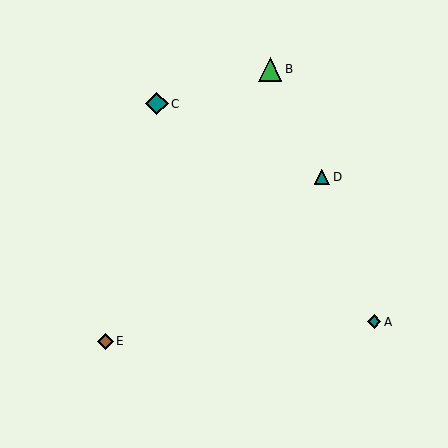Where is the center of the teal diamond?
The center of the teal diamond is at (374, 322).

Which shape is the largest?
The green triangle (labeled B) is the largest.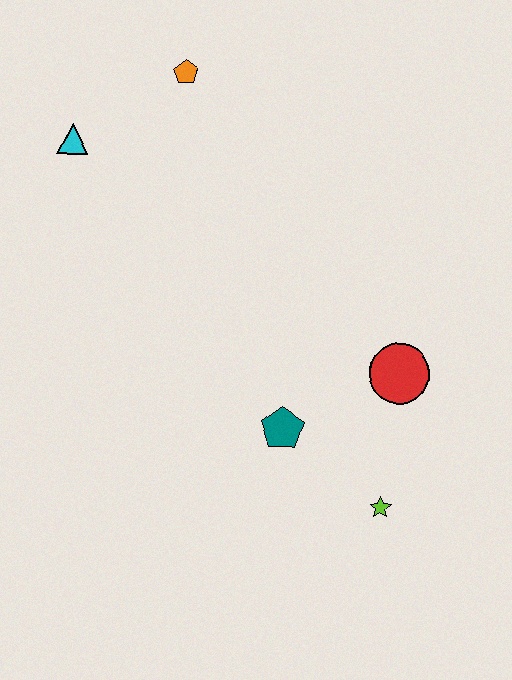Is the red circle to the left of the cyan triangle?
No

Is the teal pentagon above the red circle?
No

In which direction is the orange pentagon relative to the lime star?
The orange pentagon is above the lime star.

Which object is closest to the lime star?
The teal pentagon is closest to the lime star.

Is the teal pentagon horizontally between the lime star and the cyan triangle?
Yes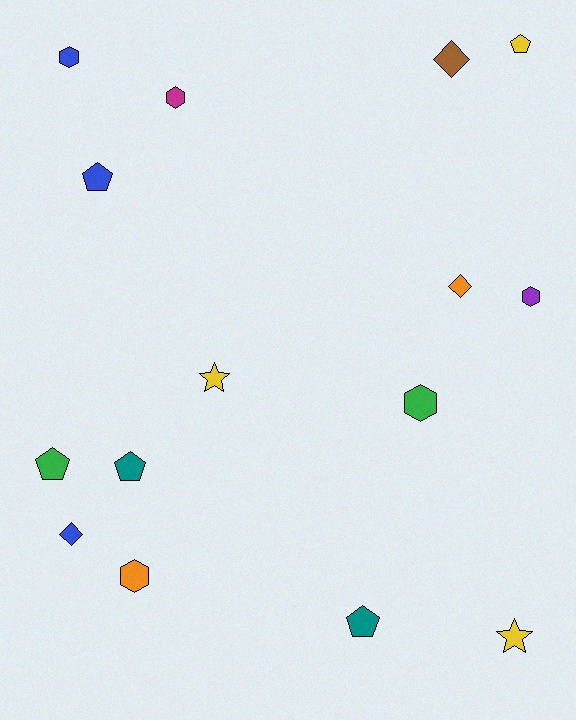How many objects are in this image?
There are 15 objects.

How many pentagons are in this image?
There are 5 pentagons.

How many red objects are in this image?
There are no red objects.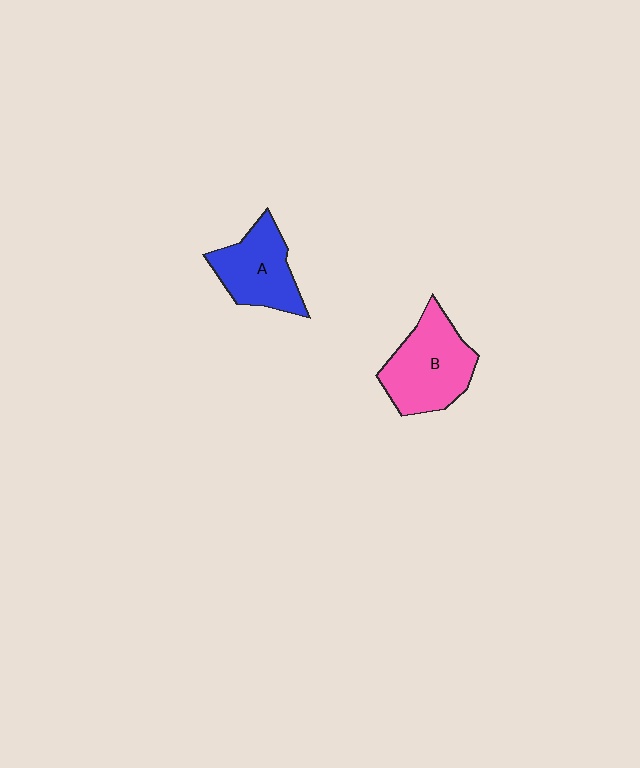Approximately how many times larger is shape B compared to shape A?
Approximately 1.2 times.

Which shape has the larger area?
Shape B (pink).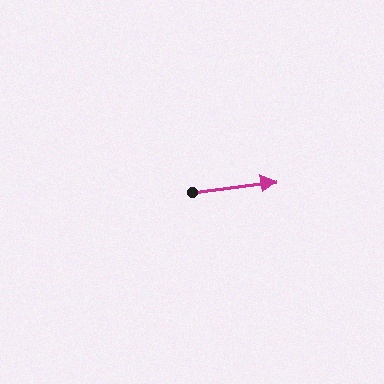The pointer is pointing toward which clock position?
Roughly 3 o'clock.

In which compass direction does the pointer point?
East.